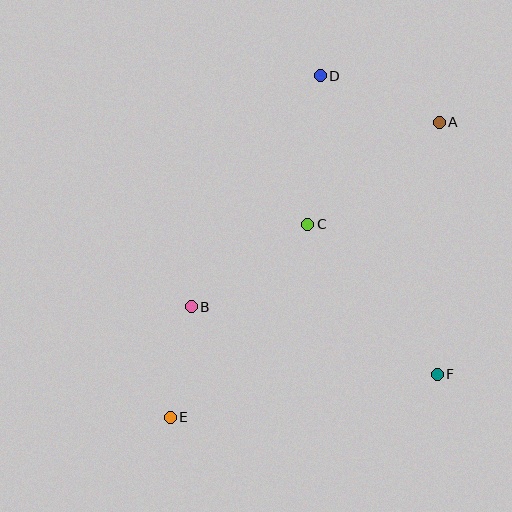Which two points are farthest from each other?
Points A and E are farthest from each other.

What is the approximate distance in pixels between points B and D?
The distance between B and D is approximately 265 pixels.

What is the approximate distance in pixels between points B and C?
The distance between B and C is approximately 143 pixels.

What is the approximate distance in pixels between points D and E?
The distance between D and E is approximately 373 pixels.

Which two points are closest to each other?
Points B and E are closest to each other.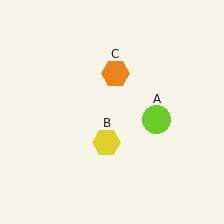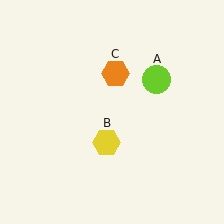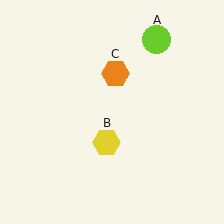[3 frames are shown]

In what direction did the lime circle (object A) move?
The lime circle (object A) moved up.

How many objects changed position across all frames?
1 object changed position: lime circle (object A).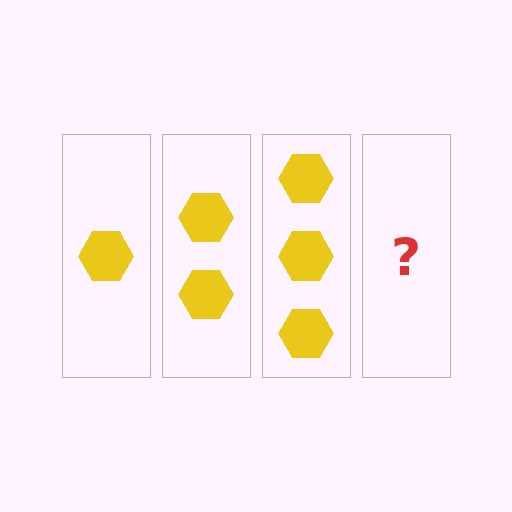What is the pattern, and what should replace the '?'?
The pattern is that each step adds one more hexagon. The '?' should be 4 hexagons.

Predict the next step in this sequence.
The next step is 4 hexagons.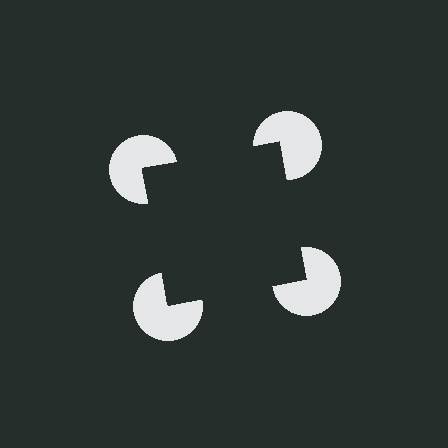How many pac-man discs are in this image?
There are 4 — one at each vertex of the illusory square.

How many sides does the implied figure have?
4 sides.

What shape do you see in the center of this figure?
An illusory square — its edges are inferred from the aligned wedge cuts in the pac-man discs, not physically drawn.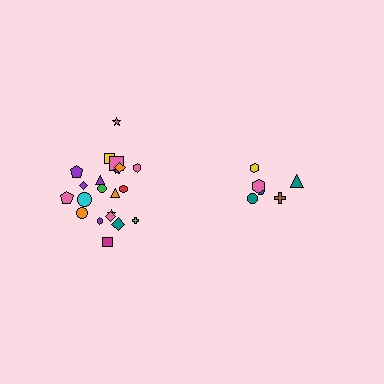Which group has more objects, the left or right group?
The left group.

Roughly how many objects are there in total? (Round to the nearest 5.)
Roughly 30 objects in total.